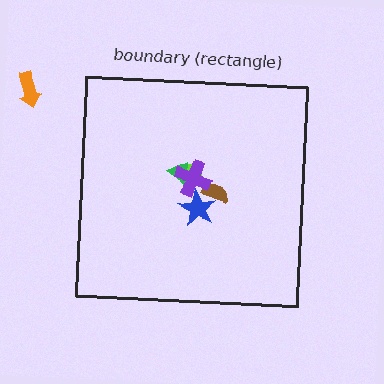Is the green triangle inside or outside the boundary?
Inside.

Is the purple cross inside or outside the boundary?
Inside.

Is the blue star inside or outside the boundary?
Inside.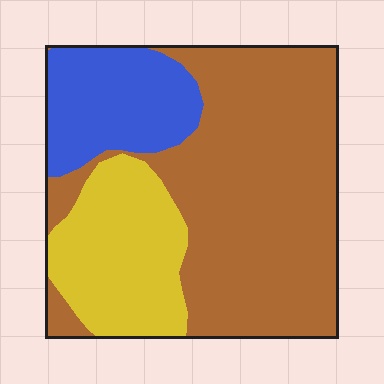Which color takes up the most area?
Brown, at roughly 60%.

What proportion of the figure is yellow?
Yellow covers 23% of the figure.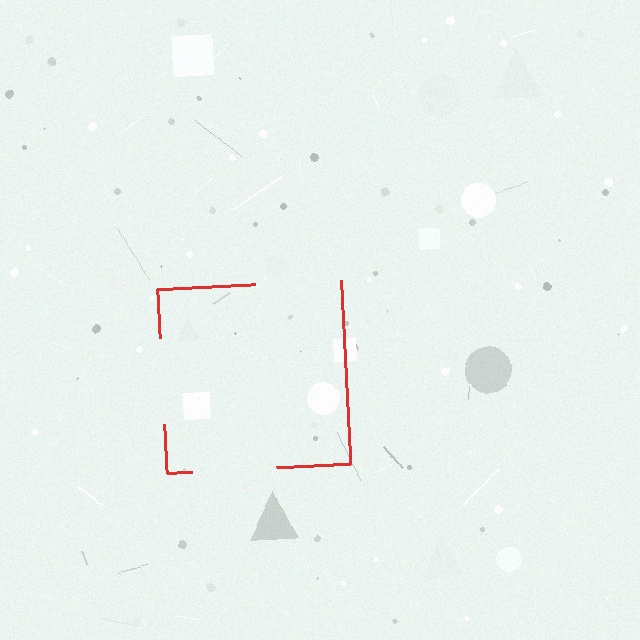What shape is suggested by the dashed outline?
The dashed outline suggests a square.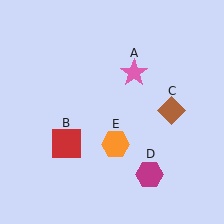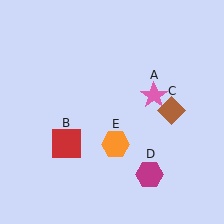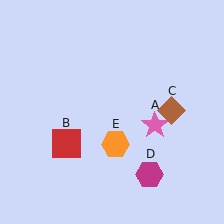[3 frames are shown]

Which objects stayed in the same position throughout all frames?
Red square (object B) and brown diamond (object C) and magenta hexagon (object D) and orange hexagon (object E) remained stationary.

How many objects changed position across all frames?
1 object changed position: pink star (object A).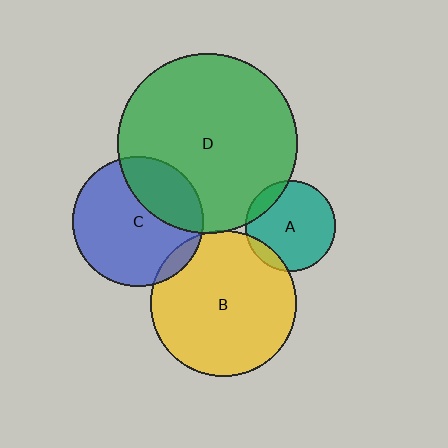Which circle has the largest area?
Circle D (green).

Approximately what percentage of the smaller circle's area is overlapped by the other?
Approximately 30%.